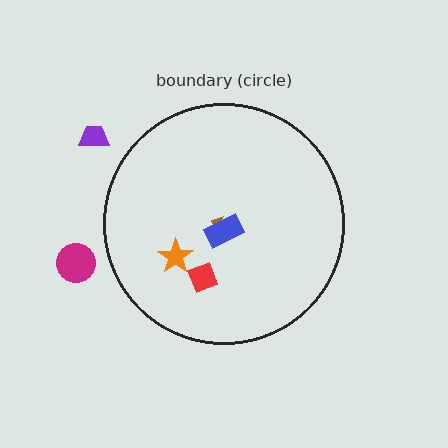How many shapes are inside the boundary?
4 inside, 2 outside.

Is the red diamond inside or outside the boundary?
Inside.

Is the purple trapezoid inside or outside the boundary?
Outside.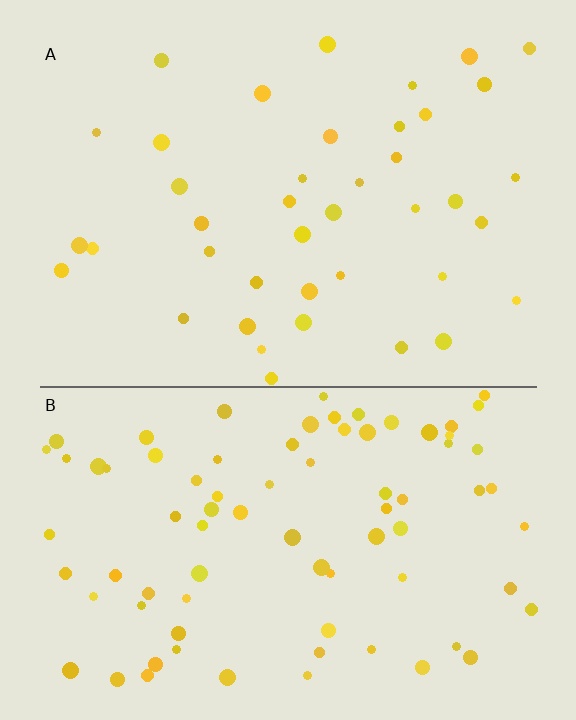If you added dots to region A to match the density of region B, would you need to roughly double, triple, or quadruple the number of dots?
Approximately double.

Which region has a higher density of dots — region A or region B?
B (the bottom).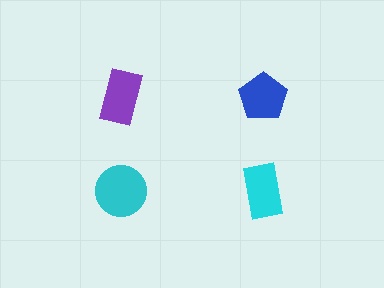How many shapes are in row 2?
2 shapes.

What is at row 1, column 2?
A blue pentagon.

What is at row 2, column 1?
A cyan circle.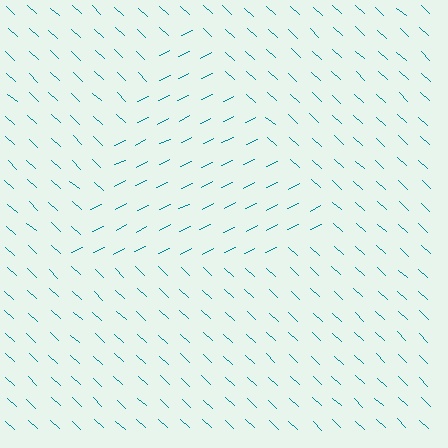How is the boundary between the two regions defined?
The boundary is defined purely by a change in line orientation (approximately 68 degrees difference). All lines are the same color and thickness.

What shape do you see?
I see a triangle.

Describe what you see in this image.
The image is filled with small teal line segments. A triangle region in the image has lines oriented differently from the surrounding lines, creating a visible texture boundary.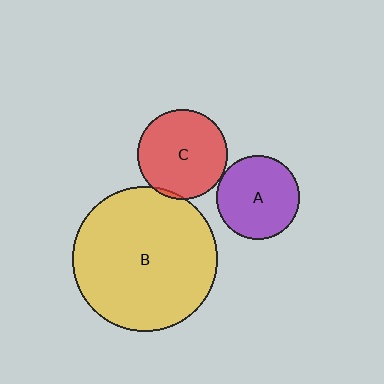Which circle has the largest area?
Circle B (yellow).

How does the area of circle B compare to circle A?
Approximately 3.0 times.